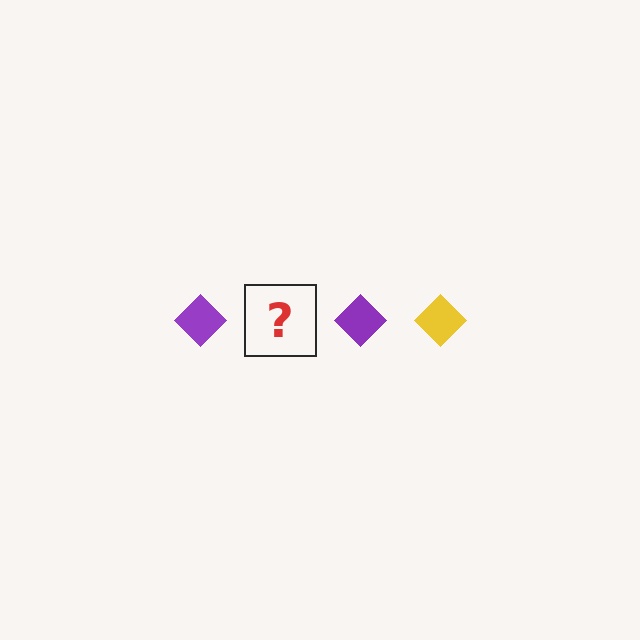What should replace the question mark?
The question mark should be replaced with a yellow diamond.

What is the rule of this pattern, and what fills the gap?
The rule is that the pattern cycles through purple, yellow diamonds. The gap should be filled with a yellow diamond.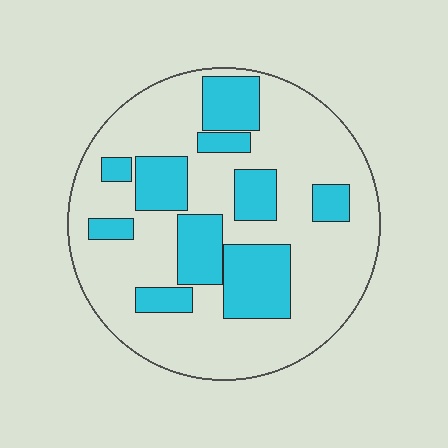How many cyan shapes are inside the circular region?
10.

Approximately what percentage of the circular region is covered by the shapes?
Approximately 30%.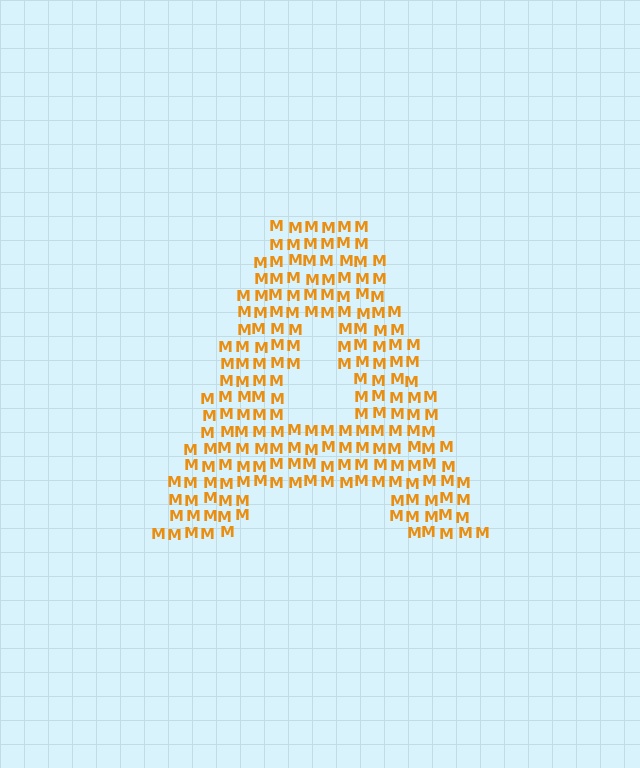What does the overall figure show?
The overall figure shows the letter A.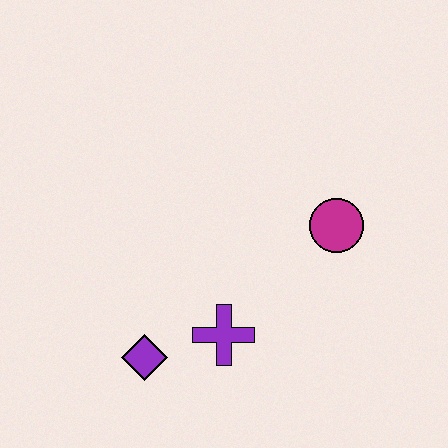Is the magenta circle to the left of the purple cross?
No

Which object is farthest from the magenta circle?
The purple diamond is farthest from the magenta circle.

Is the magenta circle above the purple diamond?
Yes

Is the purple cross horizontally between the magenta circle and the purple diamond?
Yes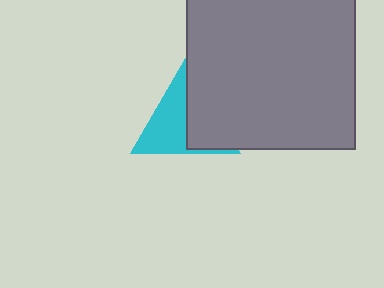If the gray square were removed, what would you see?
You would see the complete cyan triangle.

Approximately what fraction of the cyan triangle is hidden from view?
Roughly 46% of the cyan triangle is hidden behind the gray square.